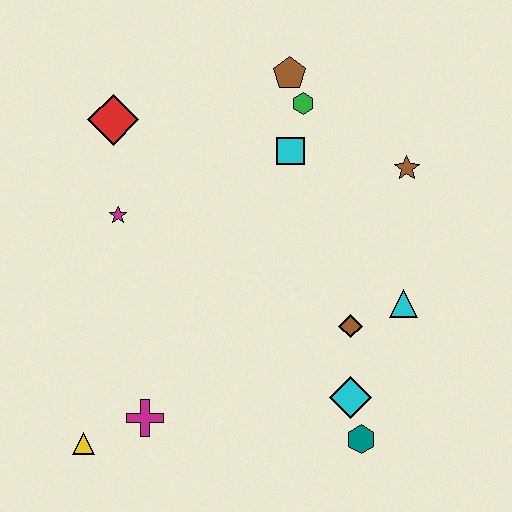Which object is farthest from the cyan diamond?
The red diamond is farthest from the cyan diamond.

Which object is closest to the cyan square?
The green hexagon is closest to the cyan square.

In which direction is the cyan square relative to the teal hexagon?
The cyan square is above the teal hexagon.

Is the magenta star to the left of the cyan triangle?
Yes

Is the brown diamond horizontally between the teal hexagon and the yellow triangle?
Yes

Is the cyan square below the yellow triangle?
No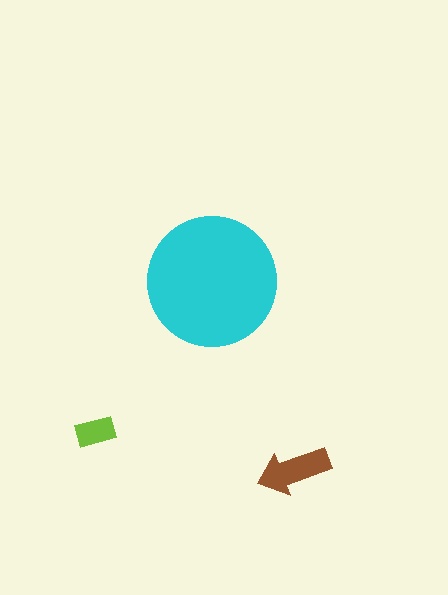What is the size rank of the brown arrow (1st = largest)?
2nd.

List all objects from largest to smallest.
The cyan circle, the brown arrow, the lime rectangle.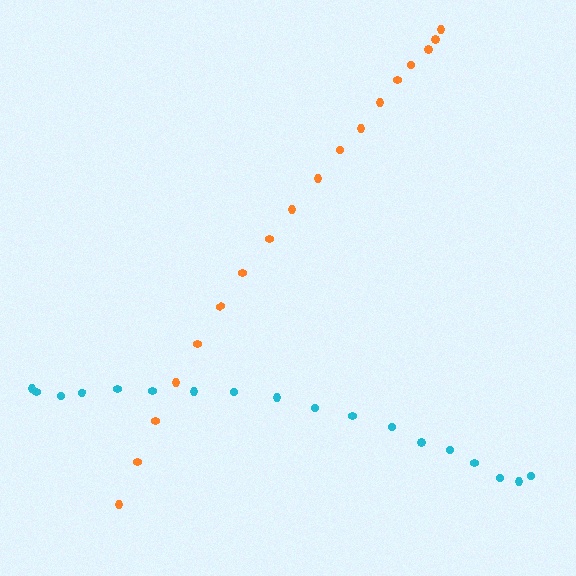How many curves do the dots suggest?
There are 2 distinct paths.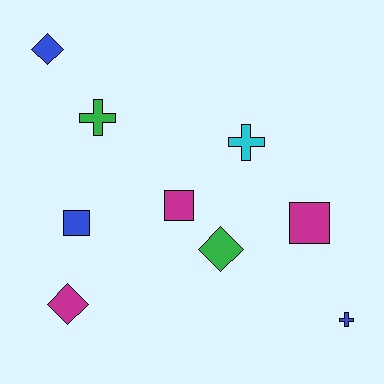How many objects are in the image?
There are 9 objects.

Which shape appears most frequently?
Cross, with 3 objects.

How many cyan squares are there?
There are no cyan squares.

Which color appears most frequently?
Blue, with 3 objects.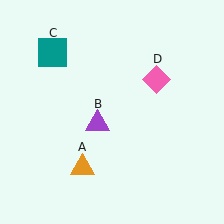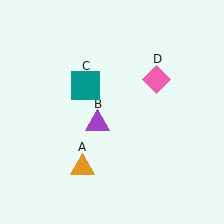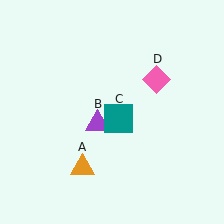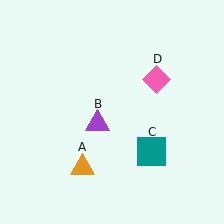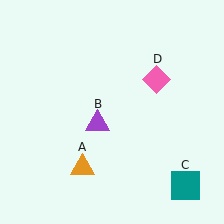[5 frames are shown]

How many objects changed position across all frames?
1 object changed position: teal square (object C).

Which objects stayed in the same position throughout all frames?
Orange triangle (object A) and purple triangle (object B) and pink diamond (object D) remained stationary.